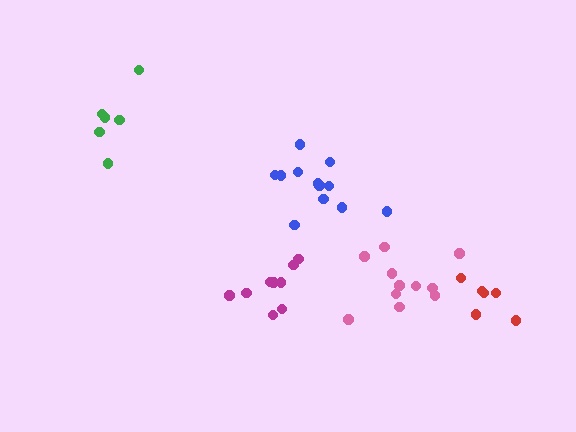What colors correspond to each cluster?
The clusters are colored: blue, magenta, pink, red, green.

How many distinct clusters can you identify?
There are 5 distinct clusters.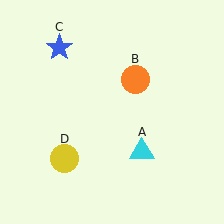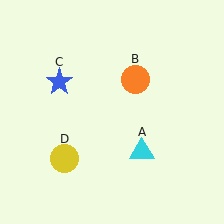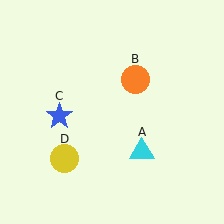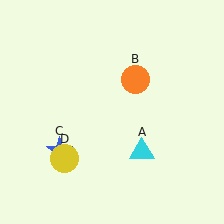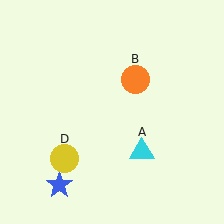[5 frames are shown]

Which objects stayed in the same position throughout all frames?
Cyan triangle (object A) and orange circle (object B) and yellow circle (object D) remained stationary.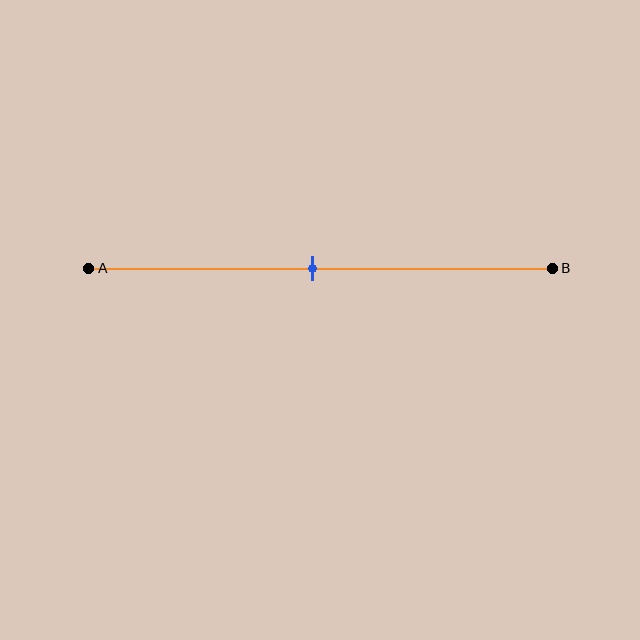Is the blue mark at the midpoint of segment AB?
Yes, the mark is approximately at the midpoint.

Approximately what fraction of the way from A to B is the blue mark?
The blue mark is approximately 50% of the way from A to B.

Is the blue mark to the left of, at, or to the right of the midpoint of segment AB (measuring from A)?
The blue mark is approximately at the midpoint of segment AB.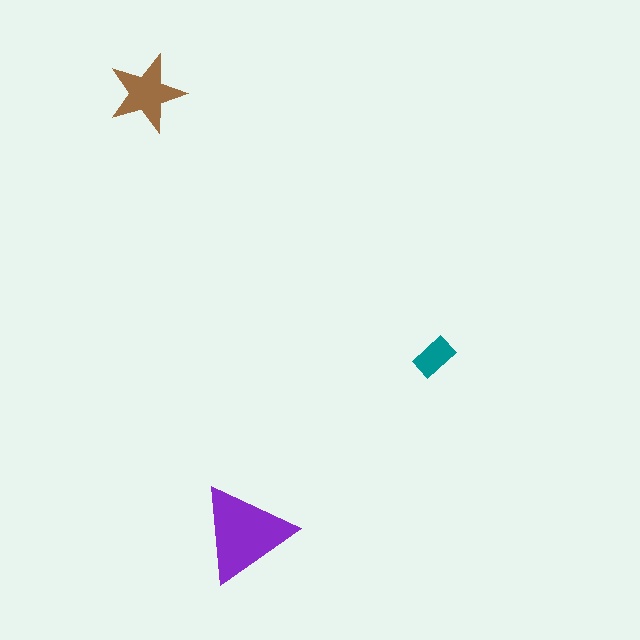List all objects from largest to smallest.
The purple triangle, the brown star, the teal rectangle.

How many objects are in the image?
There are 3 objects in the image.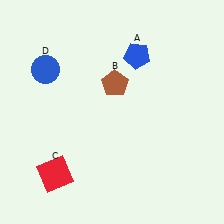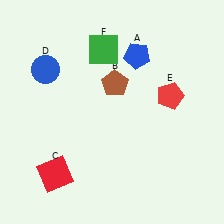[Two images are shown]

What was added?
A red pentagon (E), a green square (F) were added in Image 2.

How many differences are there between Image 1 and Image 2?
There are 2 differences between the two images.